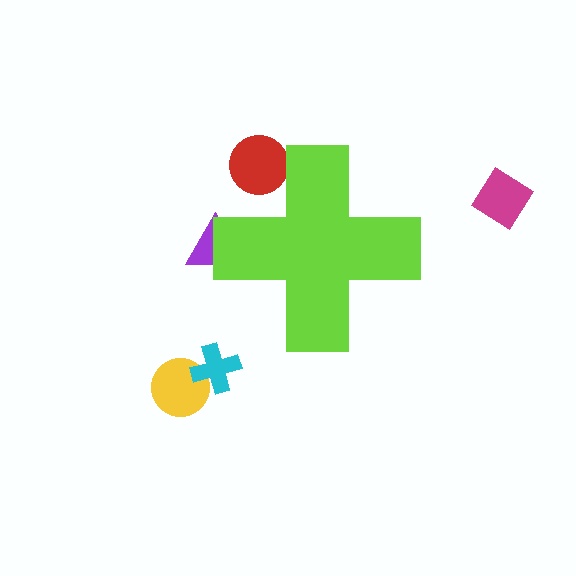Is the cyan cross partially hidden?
No, the cyan cross is fully visible.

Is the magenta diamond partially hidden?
No, the magenta diamond is fully visible.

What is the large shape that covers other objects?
A lime cross.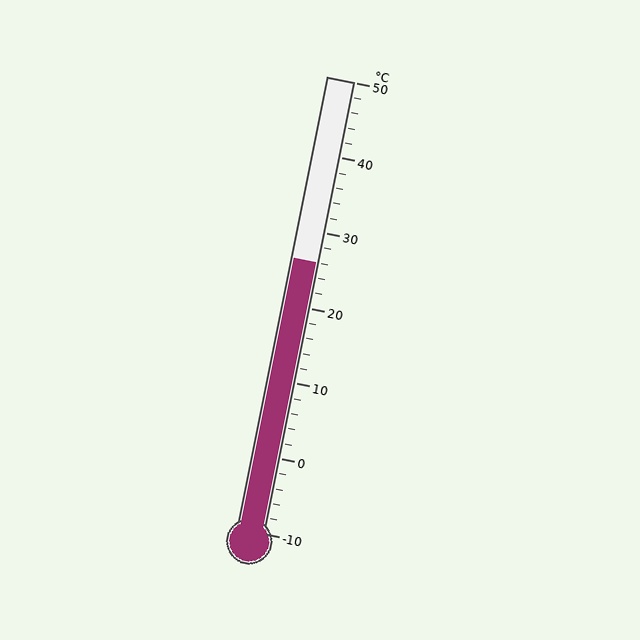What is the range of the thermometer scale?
The thermometer scale ranges from -10°C to 50°C.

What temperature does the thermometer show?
The thermometer shows approximately 26°C.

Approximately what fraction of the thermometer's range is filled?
The thermometer is filled to approximately 60% of its range.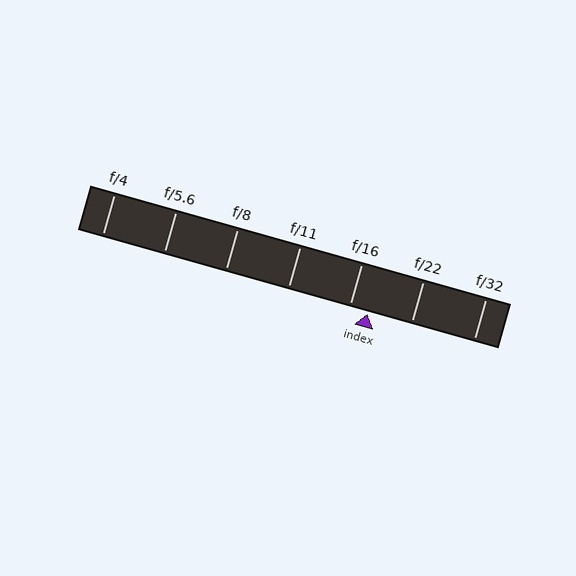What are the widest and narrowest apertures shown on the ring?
The widest aperture shown is f/4 and the narrowest is f/32.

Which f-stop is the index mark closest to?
The index mark is closest to f/16.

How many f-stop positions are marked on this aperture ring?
There are 7 f-stop positions marked.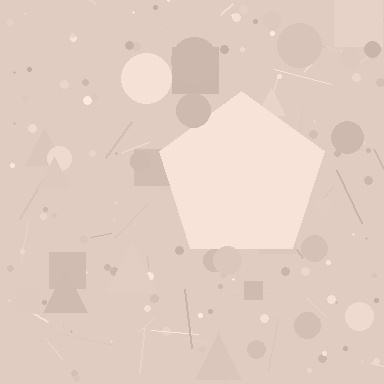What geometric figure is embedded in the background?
A pentagon is embedded in the background.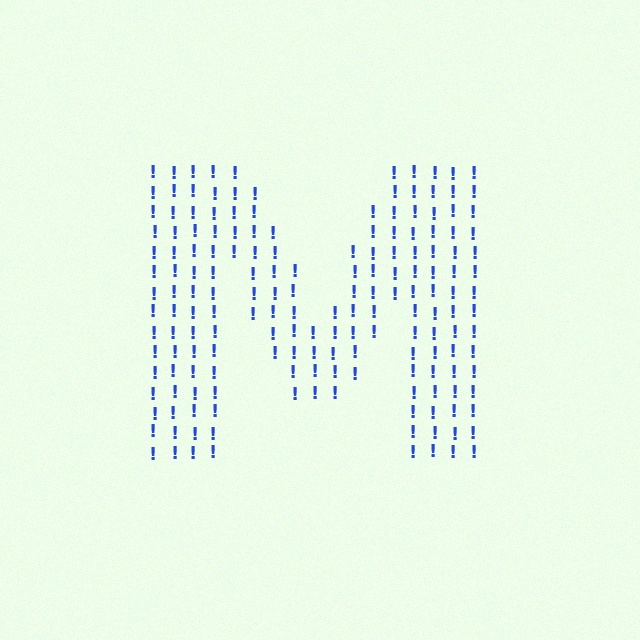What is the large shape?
The large shape is the letter M.